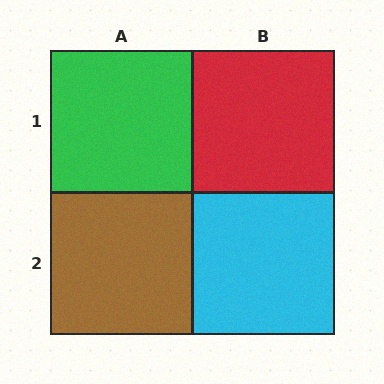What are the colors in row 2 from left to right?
Brown, cyan.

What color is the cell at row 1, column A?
Green.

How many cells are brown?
1 cell is brown.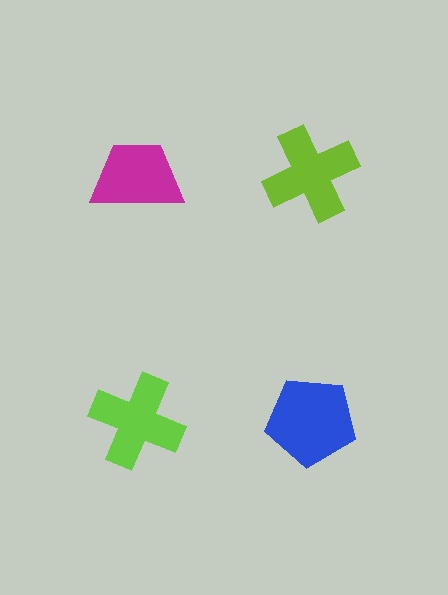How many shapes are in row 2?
2 shapes.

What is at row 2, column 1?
A lime cross.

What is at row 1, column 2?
A lime cross.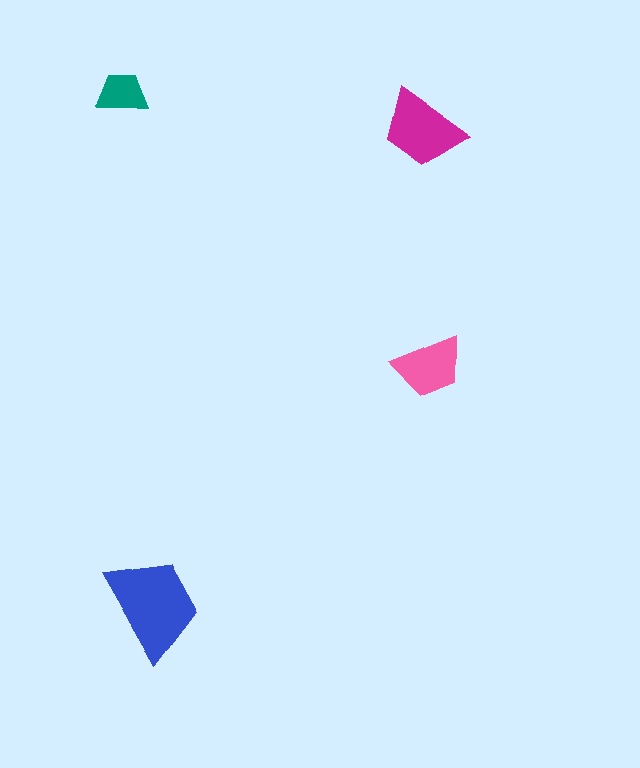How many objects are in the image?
There are 4 objects in the image.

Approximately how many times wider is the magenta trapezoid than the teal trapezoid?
About 1.5 times wider.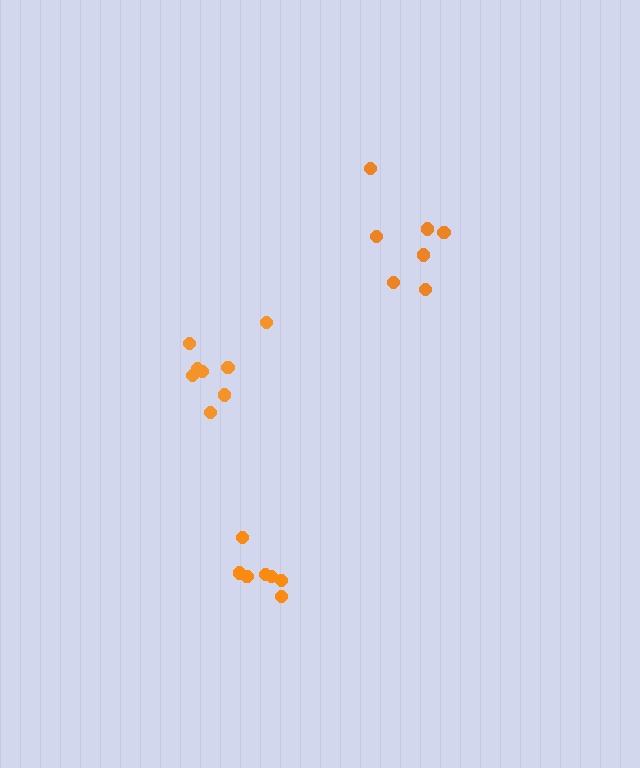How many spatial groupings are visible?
There are 3 spatial groupings.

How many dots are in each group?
Group 1: 7 dots, Group 2: 8 dots, Group 3: 7 dots (22 total).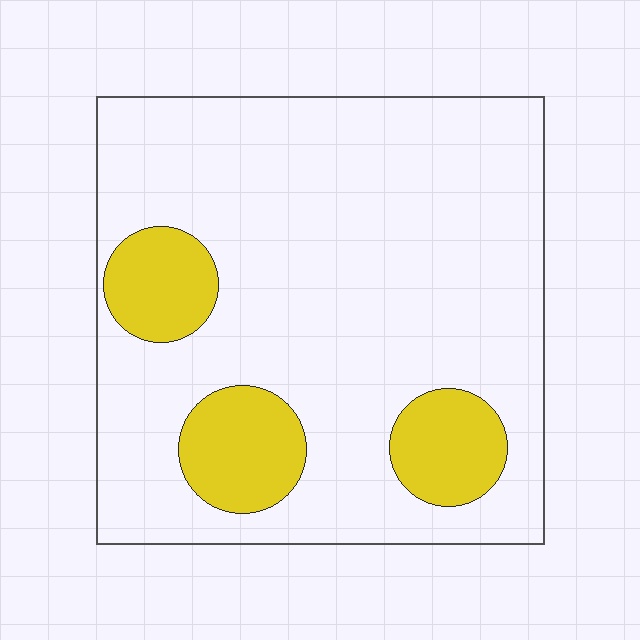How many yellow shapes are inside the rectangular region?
3.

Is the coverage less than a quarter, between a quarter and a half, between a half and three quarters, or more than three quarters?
Less than a quarter.